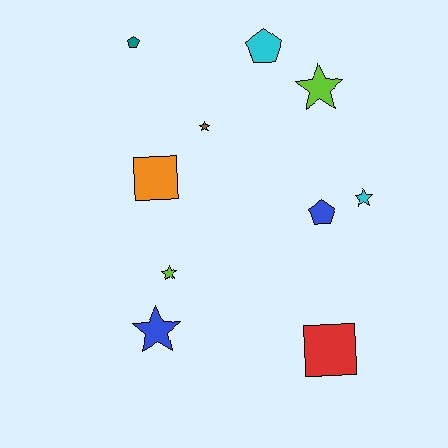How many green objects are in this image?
There are no green objects.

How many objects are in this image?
There are 10 objects.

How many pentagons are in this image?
There are 3 pentagons.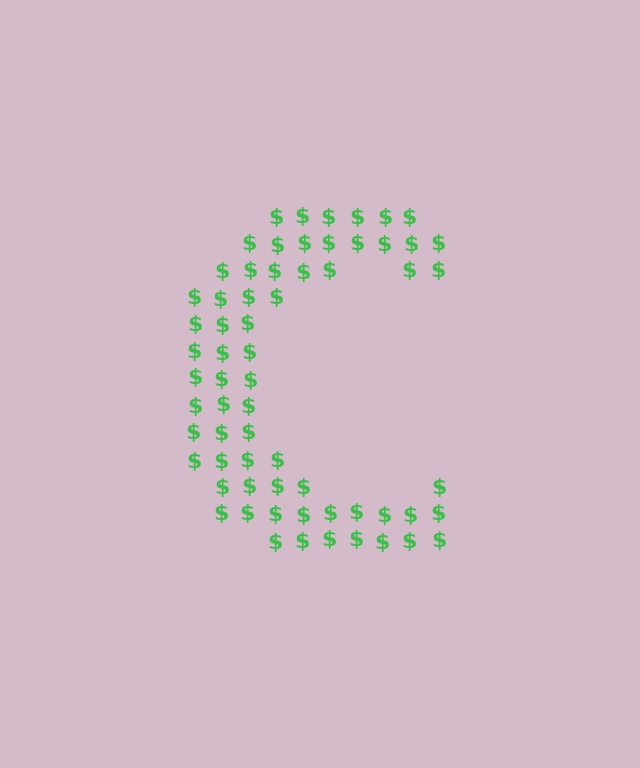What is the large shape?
The large shape is the letter C.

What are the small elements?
The small elements are dollar signs.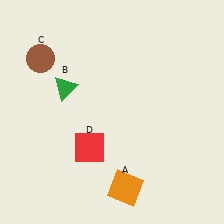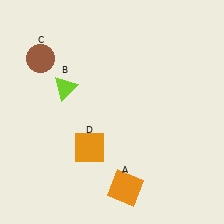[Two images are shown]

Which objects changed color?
B changed from green to lime. D changed from red to orange.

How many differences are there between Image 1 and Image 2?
There are 2 differences between the two images.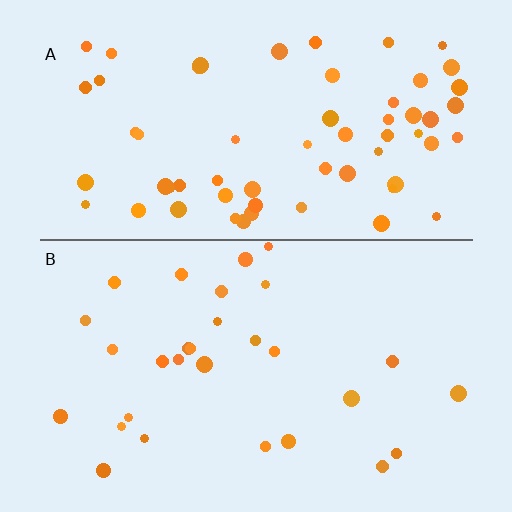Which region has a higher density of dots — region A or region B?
A (the top).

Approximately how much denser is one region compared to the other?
Approximately 2.1× — region A over region B.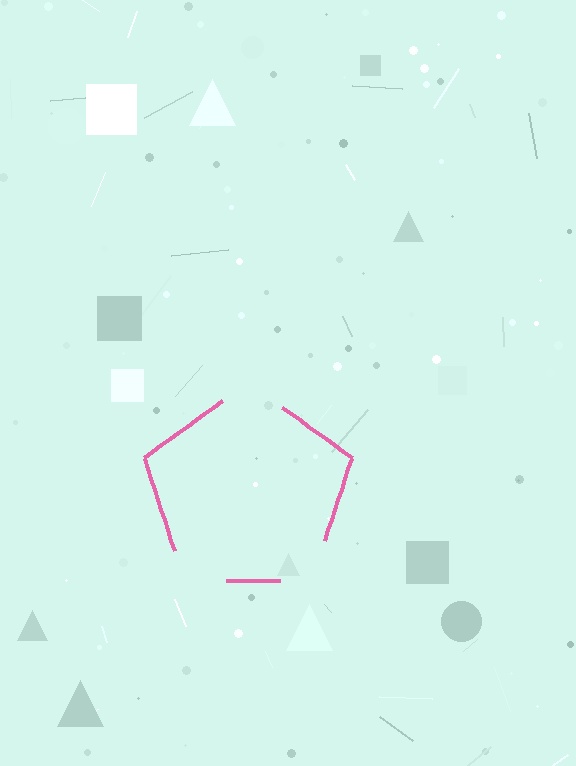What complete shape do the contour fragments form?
The contour fragments form a pentagon.